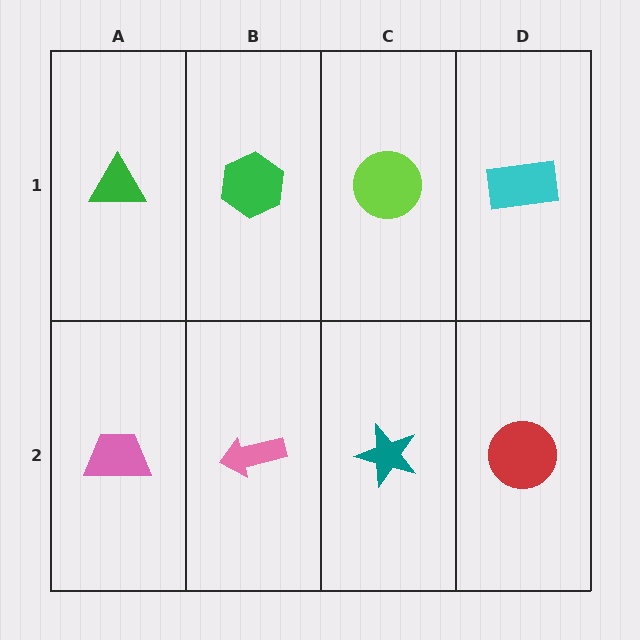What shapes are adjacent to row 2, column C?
A lime circle (row 1, column C), a pink arrow (row 2, column B), a red circle (row 2, column D).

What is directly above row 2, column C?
A lime circle.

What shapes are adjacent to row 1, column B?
A pink arrow (row 2, column B), a green triangle (row 1, column A), a lime circle (row 1, column C).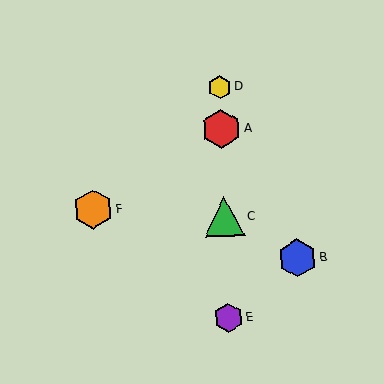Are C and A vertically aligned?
Yes, both are at x≈224.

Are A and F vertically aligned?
No, A is at x≈221 and F is at x≈93.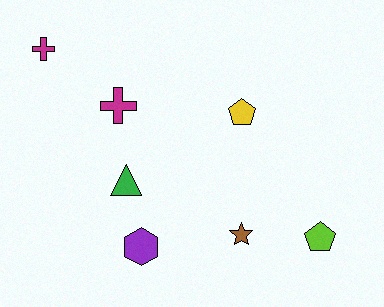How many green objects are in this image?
There is 1 green object.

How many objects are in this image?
There are 7 objects.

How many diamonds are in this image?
There are no diamonds.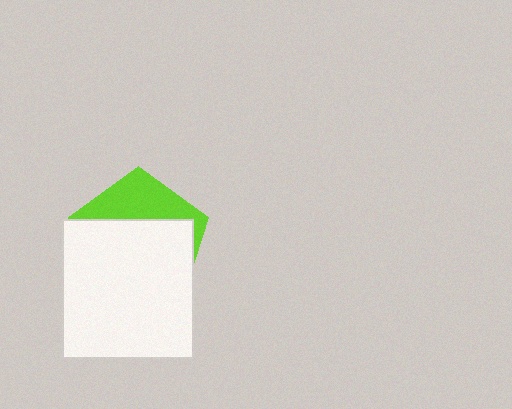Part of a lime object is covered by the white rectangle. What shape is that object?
It is a pentagon.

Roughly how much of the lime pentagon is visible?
A small part of it is visible (roughly 33%).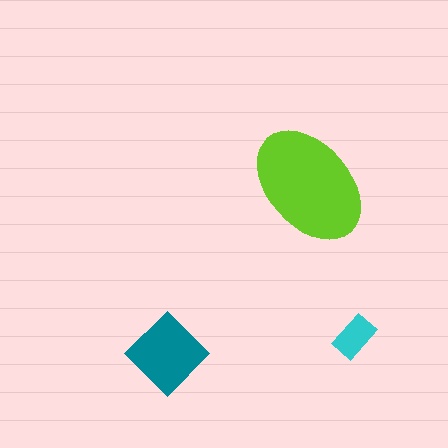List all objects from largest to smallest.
The lime ellipse, the teal diamond, the cyan rectangle.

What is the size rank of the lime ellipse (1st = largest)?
1st.